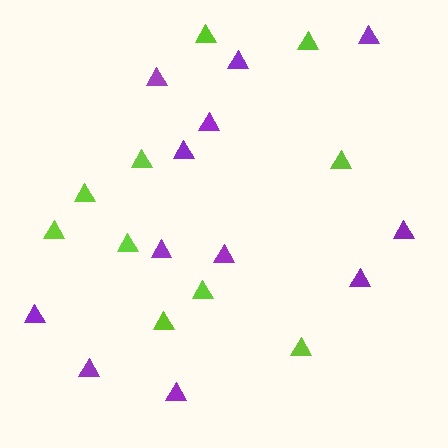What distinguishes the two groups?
There are 2 groups: one group of purple triangles (12) and one group of lime triangles (10).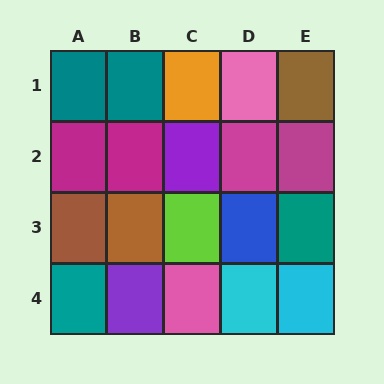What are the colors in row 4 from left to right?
Teal, purple, pink, cyan, cyan.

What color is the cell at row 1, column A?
Teal.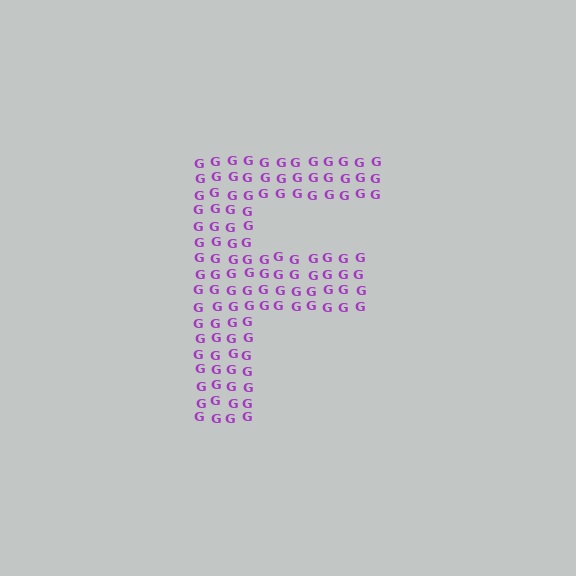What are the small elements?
The small elements are letter G's.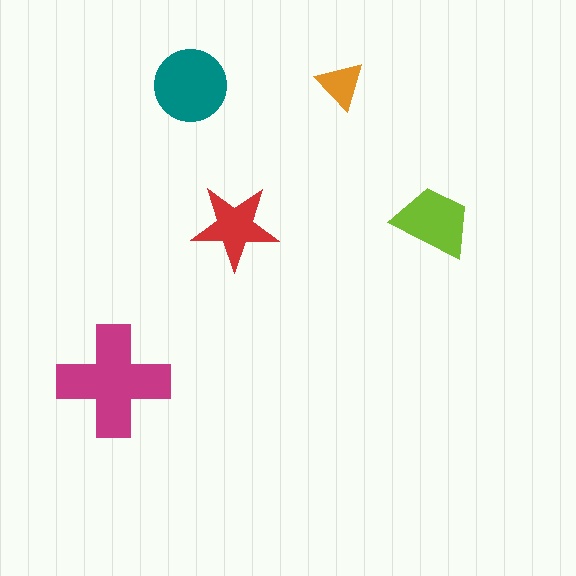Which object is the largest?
The magenta cross.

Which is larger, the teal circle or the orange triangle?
The teal circle.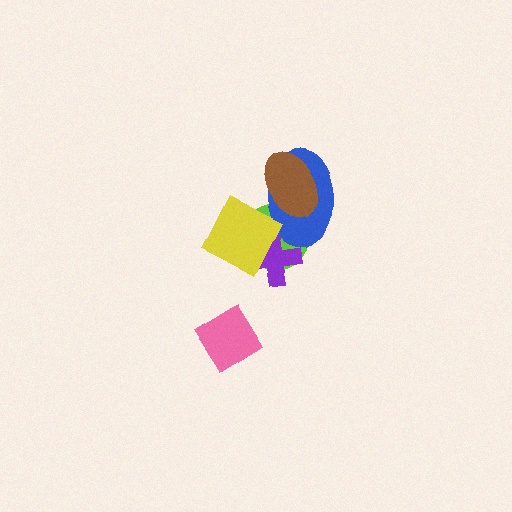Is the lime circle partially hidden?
Yes, it is partially covered by another shape.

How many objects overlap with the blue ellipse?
4 objects overlap with the blue ellipse.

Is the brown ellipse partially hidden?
No, no other shape covers it.